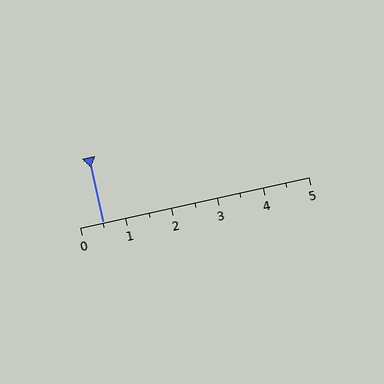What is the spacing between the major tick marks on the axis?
The major ticks are spaced 1 apart.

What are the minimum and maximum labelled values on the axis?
The axis runs from 0 to 5.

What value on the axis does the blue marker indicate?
The marker indicates approximately 0.5.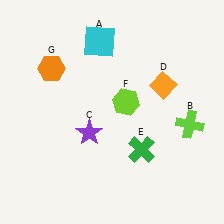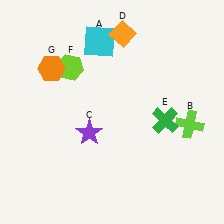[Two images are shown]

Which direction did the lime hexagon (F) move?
The lime hexagon (F) moved left.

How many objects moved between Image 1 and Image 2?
3 objects moved between the two images.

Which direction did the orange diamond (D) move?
The orange diamond (D) moved up.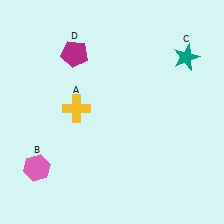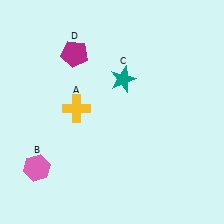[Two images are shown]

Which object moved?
The teal star (C) moved left.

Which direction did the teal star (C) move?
The teal star (C) moved left.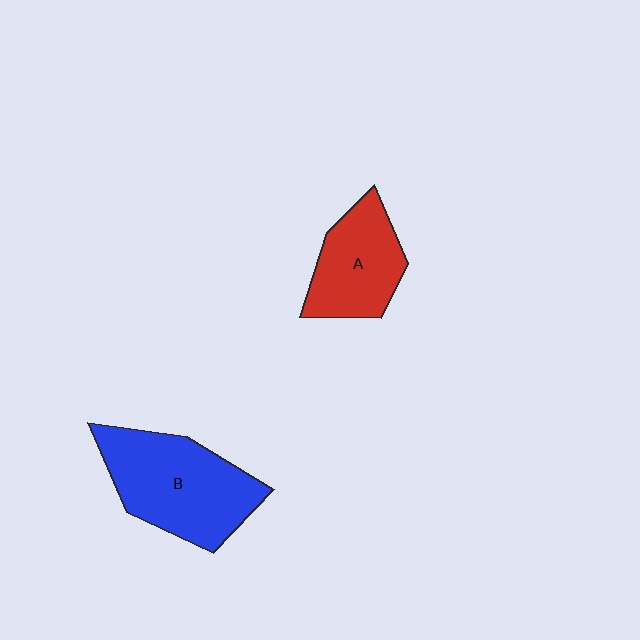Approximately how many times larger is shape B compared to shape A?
Approximately 1.5 times.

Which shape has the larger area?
Shape B (blue).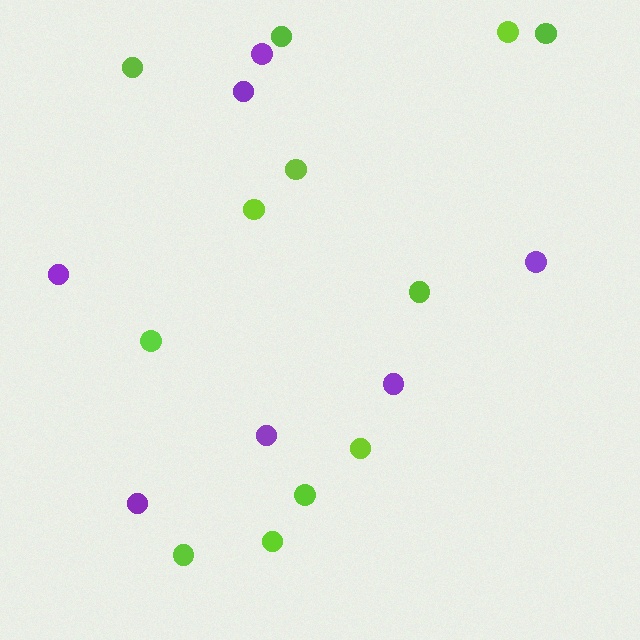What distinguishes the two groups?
There are 2 groups: one group of purple circles (7) and one group of lime circles (12).